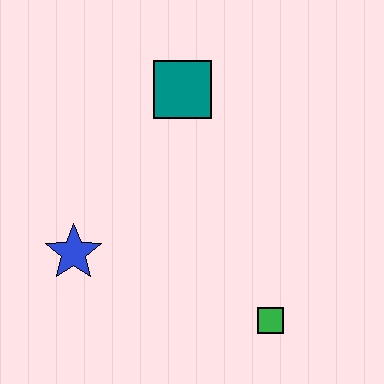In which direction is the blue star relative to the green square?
The blue star is to the left of the green square.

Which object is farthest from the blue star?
The green square is farthest from the blue star.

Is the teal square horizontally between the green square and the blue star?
Yes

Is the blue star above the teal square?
No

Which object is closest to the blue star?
The teal square is closest to the blue star.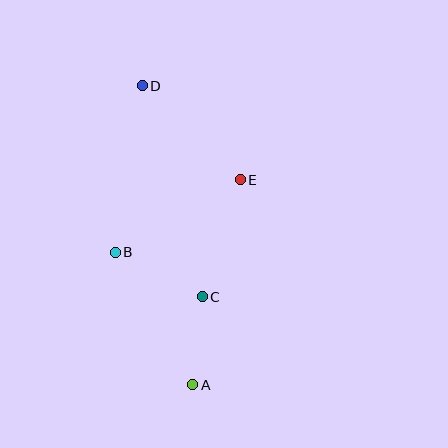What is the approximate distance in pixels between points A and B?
The distance between A and B is approximately 153 pixels.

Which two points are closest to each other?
Points A and C are closest to each other.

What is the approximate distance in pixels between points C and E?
The distance between C and E is approximately 123 pixels.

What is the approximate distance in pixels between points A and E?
The distance between A and E is approximately 210 pixels.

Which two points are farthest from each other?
Points A and D are farthest from each other.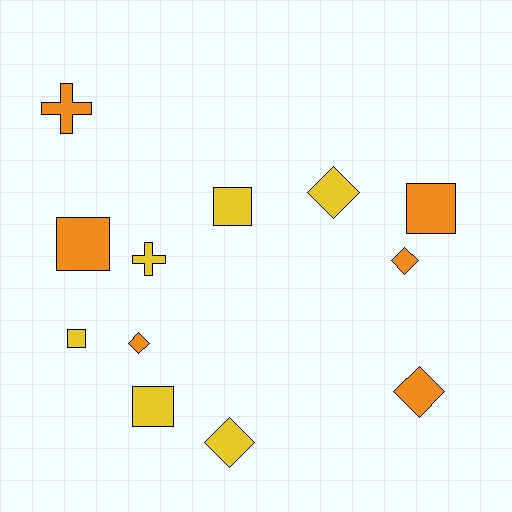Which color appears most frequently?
Yellow, with 6 objects.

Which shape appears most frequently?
Square, with 5 objects.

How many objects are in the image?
There are 12 objects.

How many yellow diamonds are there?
There are 2 yellow diamonds.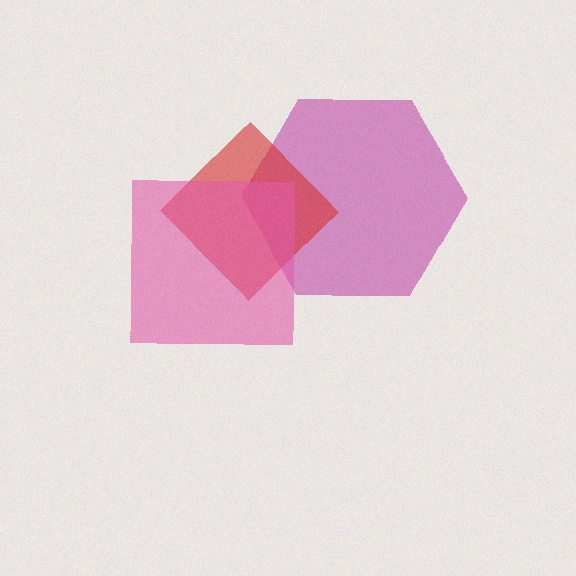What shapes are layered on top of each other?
The layered shapes are: a magenta hexagon, a red diamond, a pink square.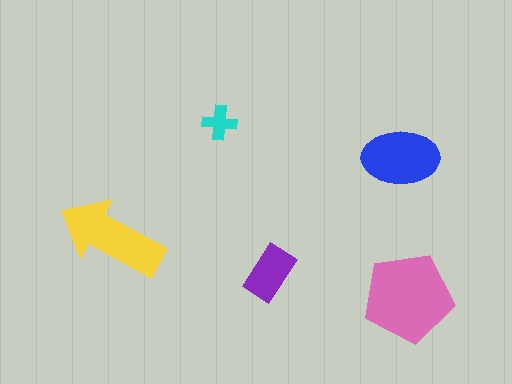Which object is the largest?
The pink pentagon.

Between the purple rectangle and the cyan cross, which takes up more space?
The purple rectangle.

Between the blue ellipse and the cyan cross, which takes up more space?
The blue ellipse.